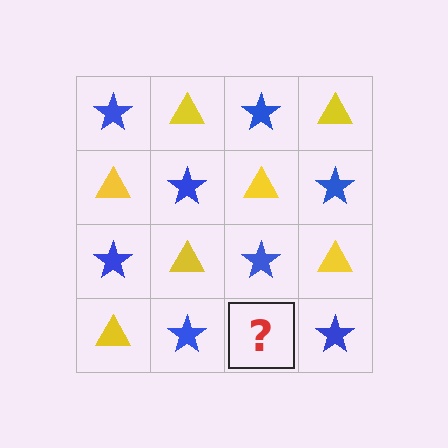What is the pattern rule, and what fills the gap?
The rule is that it alternates blue star and yellow triangle in a checkerboard pattern. The gap should be filled with a yellow triangle.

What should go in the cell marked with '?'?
The missing cell should contain a yellow triangle.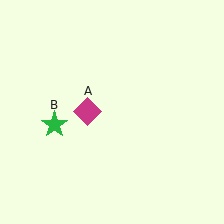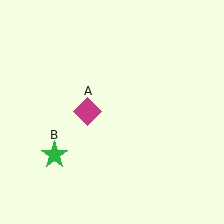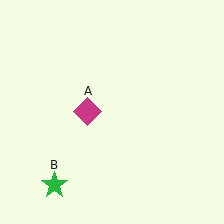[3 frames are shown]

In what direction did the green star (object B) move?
The green star (object B) moved down.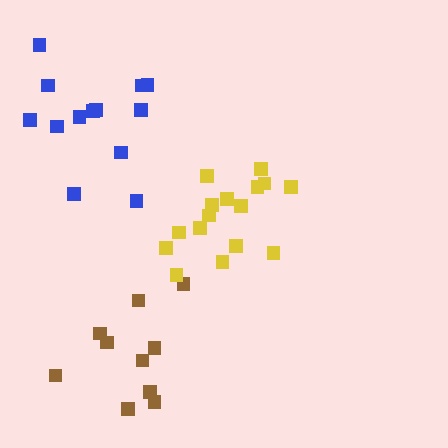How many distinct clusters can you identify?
There are 3 distinct clusters.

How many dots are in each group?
Group 1: 13 dots, Group 2: 10 dots, Group 3: 16 dots (39 total).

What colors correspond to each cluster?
The clusters are colored: blue, brown, yellow.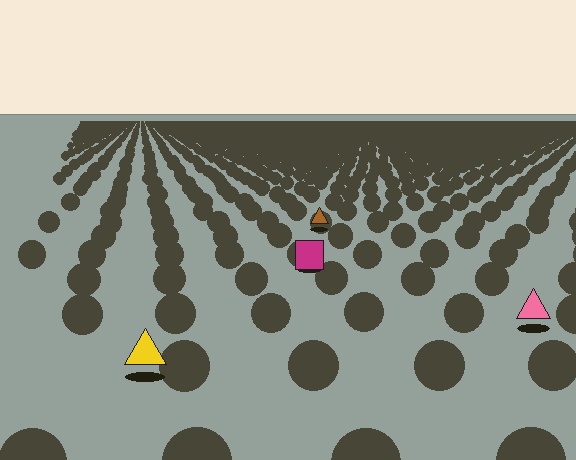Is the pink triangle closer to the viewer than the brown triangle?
Yes. The pink triangle is closer — you can tell from the texture gradient: the ground texture is coarser near it.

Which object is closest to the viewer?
The yellow triangle is closest. The texture marks near it are larger and more spread out.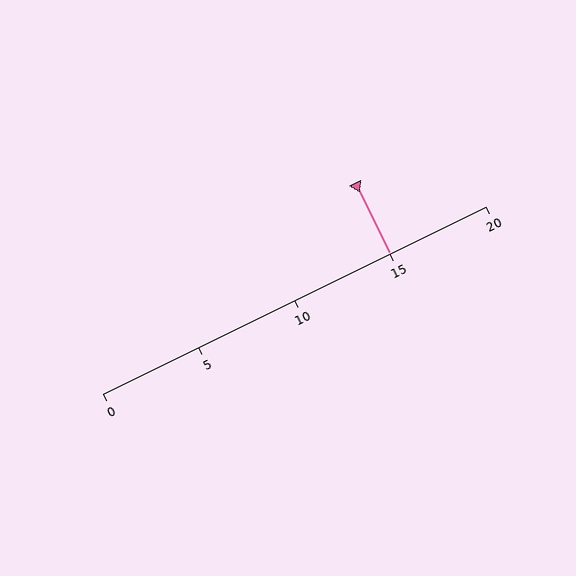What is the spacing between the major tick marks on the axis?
The major ticks are spaced 5 apart.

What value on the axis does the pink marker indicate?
The marker indicates approximately 15.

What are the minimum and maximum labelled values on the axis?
The axis runs from 0 to 20.